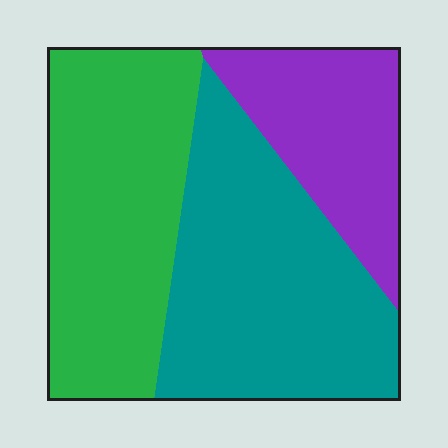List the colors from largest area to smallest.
From largest to smallest: teal, green, purple.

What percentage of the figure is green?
Green takes up about three eighths (3/8) of the figure.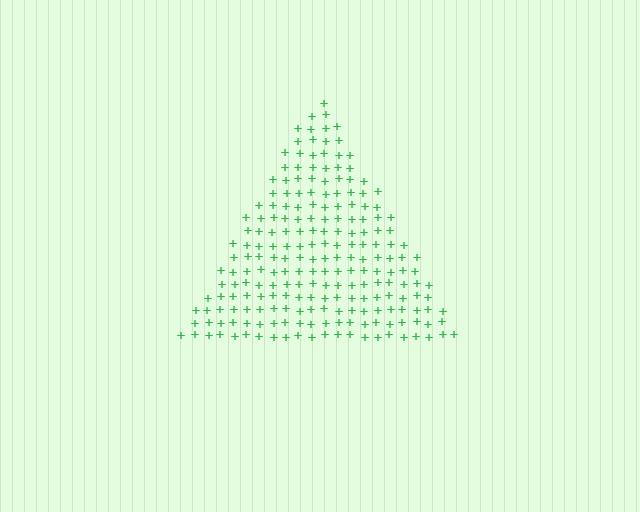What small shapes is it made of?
It is made of small plus signs.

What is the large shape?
The large shape is a triangle.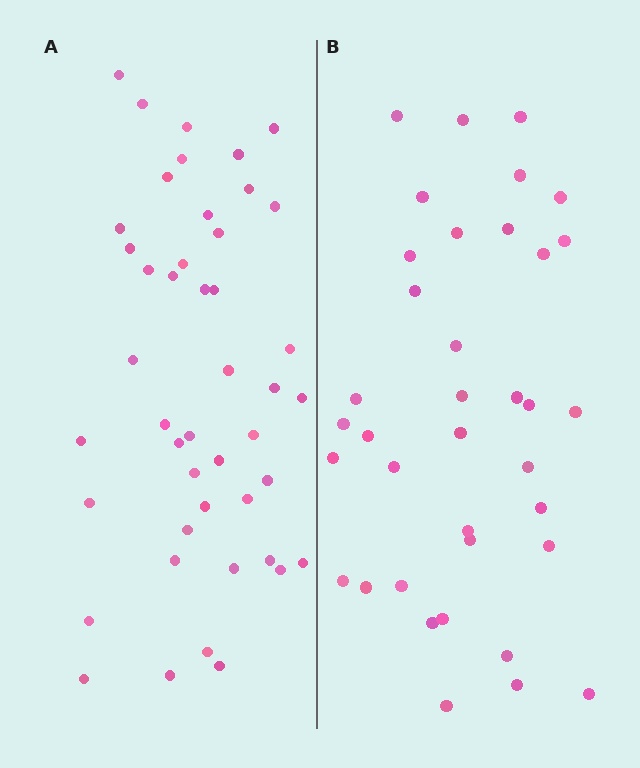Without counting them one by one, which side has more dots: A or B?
Region A (the left region) has more dots.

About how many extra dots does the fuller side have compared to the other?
Region A has roughly 8 or so more dots than region B.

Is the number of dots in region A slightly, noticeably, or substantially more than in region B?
Region A has only slightly more — the two regions are fairly close. The ratio is roughly 1.2 to 1.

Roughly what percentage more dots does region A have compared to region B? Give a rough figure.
About 20% more.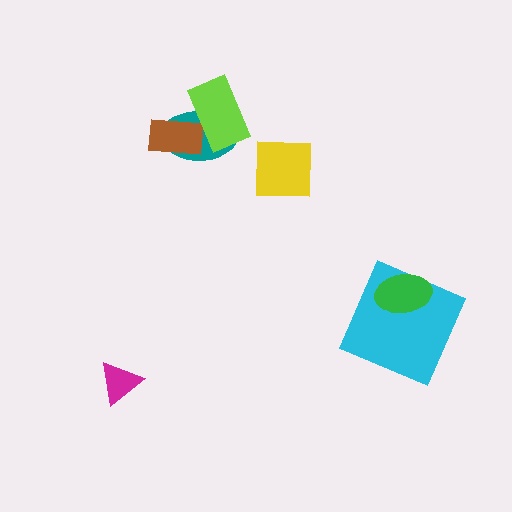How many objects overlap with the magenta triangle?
0 objects overlap with the magenta triangle.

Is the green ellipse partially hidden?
No, no other shape covers it.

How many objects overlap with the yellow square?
0 objects overlap with the yellow square.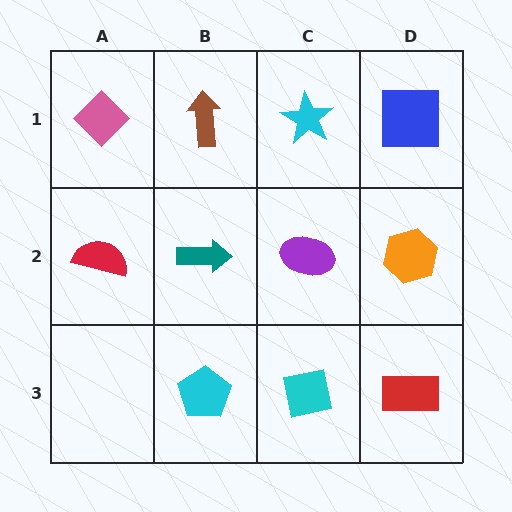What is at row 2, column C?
A purple ellipse.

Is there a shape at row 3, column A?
No, that cell is empty.